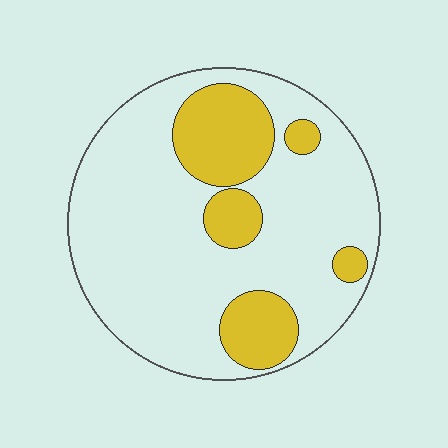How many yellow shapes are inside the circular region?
5.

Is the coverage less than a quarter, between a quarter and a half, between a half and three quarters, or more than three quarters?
Less than a quarter.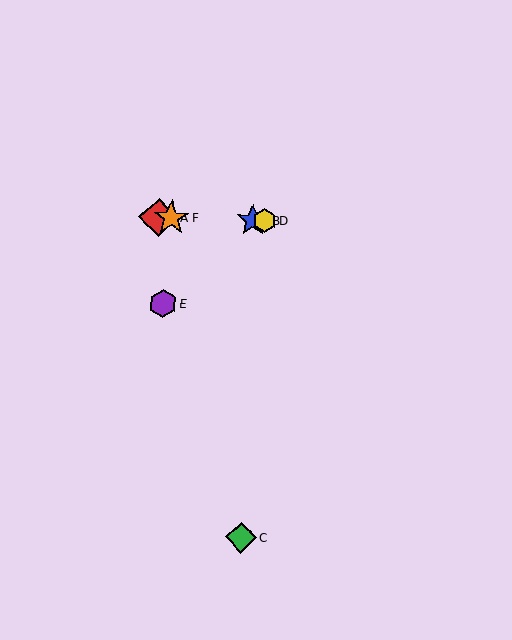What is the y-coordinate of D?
Object D is at y≈221.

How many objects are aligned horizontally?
4 objects (A, B, D, F) are aligned horizontally.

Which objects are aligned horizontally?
Objects A, B, D, F are aligned horizontally.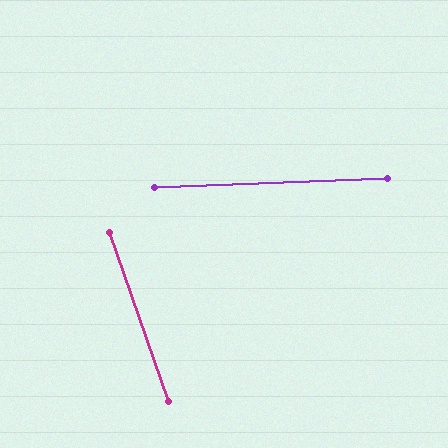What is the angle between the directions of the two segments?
Approximately 73 degrees.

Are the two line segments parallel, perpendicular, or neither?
Neither parallel nor perpendicular — they differ by about 73°.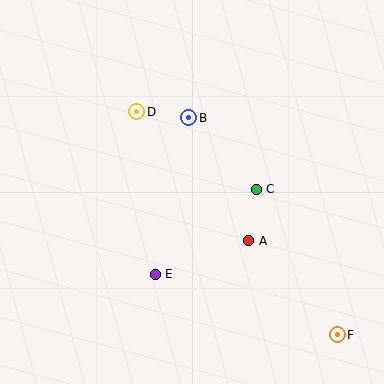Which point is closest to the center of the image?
Point C at (256, 189) is closest to the center.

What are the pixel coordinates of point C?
Point C is at (256, 189).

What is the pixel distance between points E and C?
The distance between E and C is 132 pixels.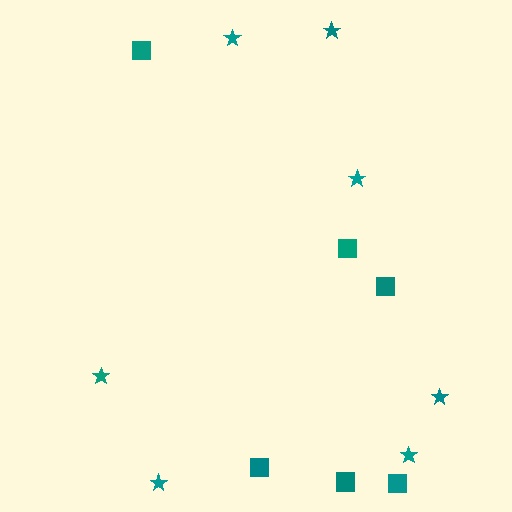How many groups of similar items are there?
There are 2 groups: one group of stars (7) and one group of squares (6).